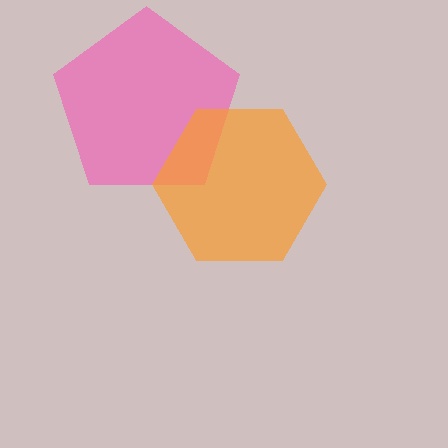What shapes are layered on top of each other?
The layered shapes are: a pink pentagon, an orange hexagon.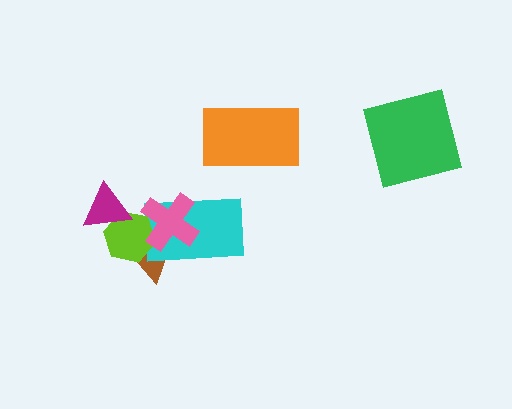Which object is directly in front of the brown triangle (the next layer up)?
The cyan rectangle is directly in front of the brown triangle.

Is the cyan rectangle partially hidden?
Yes, it is partially covered by another shape.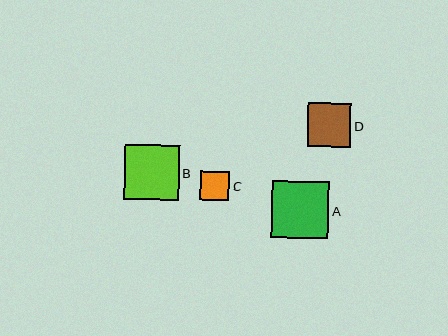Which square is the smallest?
Square C is the smallest with a size of approximately 29 pixels.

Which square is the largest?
Square A is the largest with a size of approximately 57 pixels.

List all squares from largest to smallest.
From largest to smallest: A, B, D, C.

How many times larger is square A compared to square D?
Square A is approximately 1.3 times the size of square D.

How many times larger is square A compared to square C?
Square A is approximately 2.0 times the size of square C.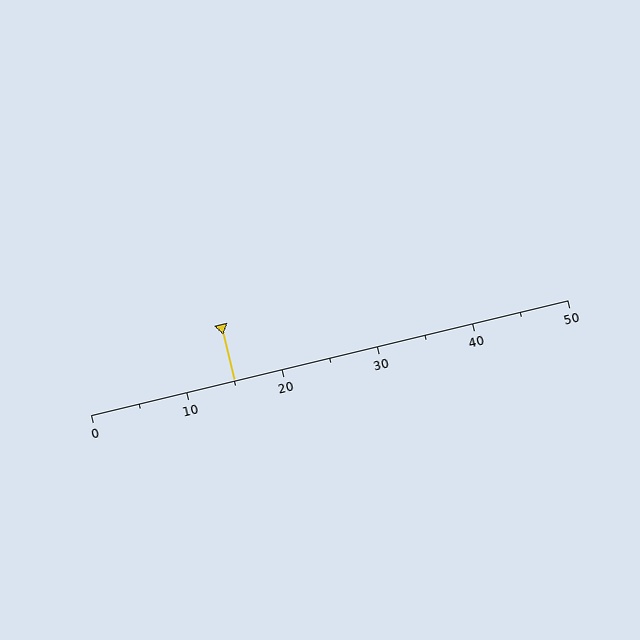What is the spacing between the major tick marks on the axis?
The major ticks are spaced 10 apart.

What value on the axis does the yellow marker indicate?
The marker indicates approximately 15.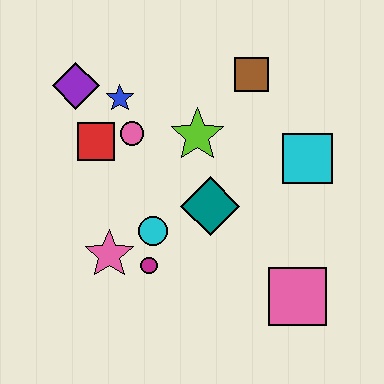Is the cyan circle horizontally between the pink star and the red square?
No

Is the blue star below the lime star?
No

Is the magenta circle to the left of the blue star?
No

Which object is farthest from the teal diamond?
The purple diamond is farthest from the teal diamond.